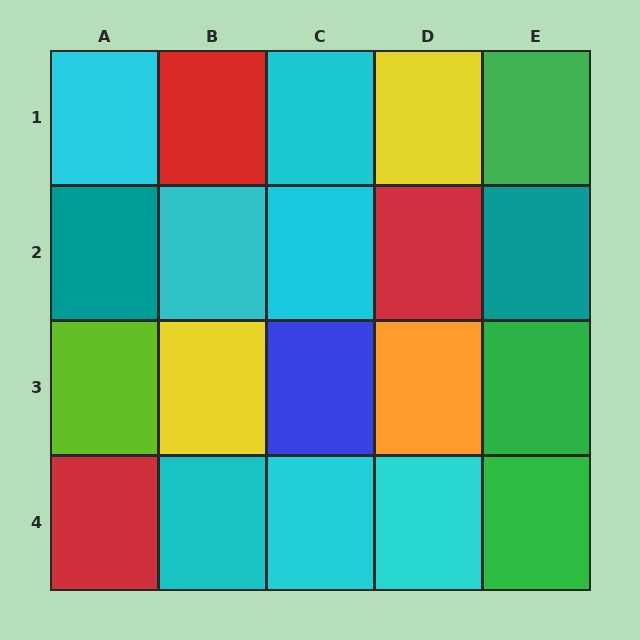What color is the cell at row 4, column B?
Cyan.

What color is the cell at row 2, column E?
Teal.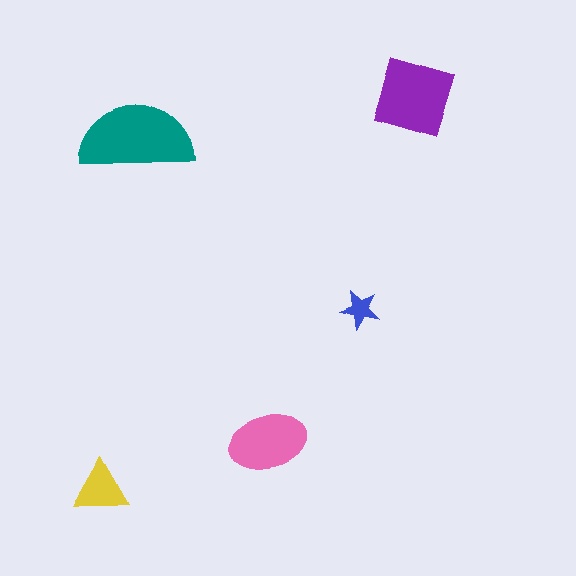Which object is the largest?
The teal semicircle.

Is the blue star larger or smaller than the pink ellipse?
Smaller.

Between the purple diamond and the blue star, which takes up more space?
The purple diamond.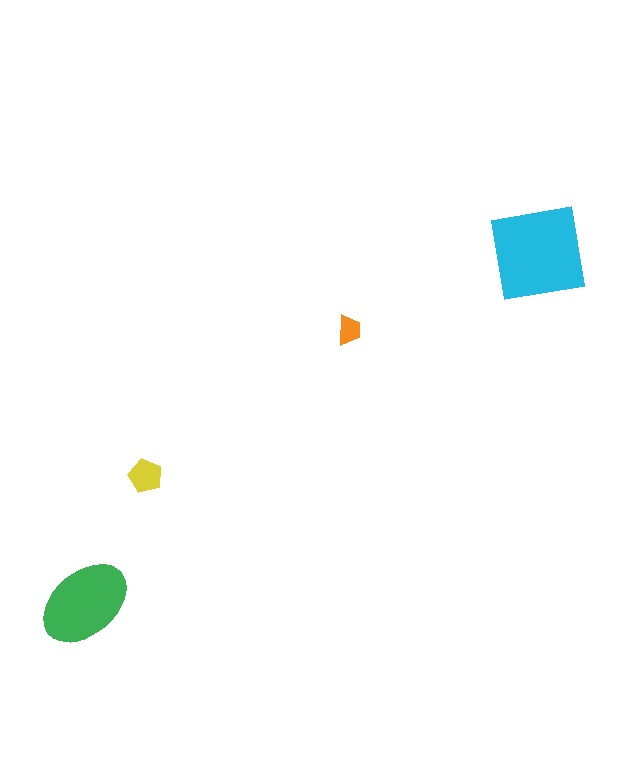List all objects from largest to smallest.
The cyan square, the green ellipse, the yellow pentagon, the orange trapezoid.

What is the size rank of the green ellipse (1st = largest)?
2nd.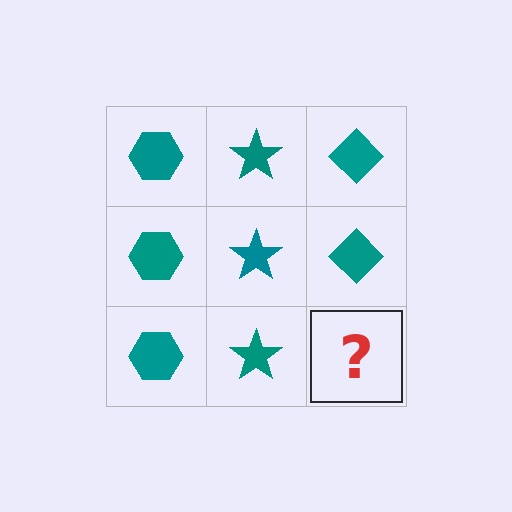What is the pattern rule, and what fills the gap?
The rule is that each column has a consistent shape. The gap should be filled with a teal diamond.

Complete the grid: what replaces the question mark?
The question mark should be replaced with a teal diamond.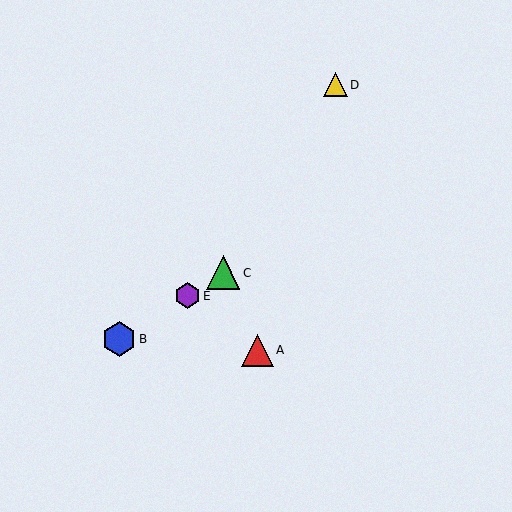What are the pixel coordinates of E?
Object E is at (187, 296).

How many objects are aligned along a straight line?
3 objects (B, C, E) are aligned along a straight line.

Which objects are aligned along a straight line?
Objects B, C, E are aligned along a straight line.